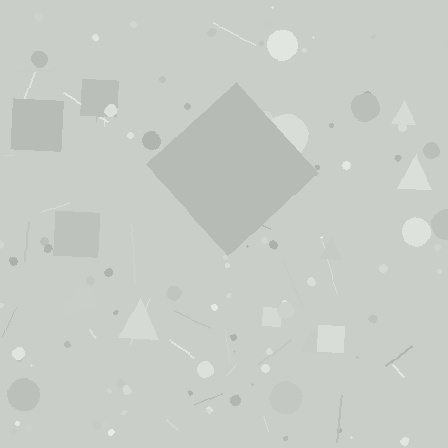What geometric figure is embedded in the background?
A diamond is embedded in the background.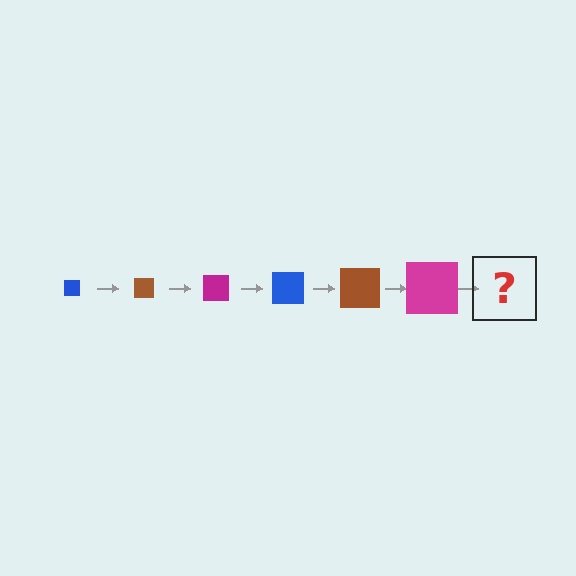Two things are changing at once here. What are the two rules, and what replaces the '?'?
The two rules are that the square grows larger each step and the color cycles through blue, brown, and magenta. The '?' should be a blue square, larger than the previous one.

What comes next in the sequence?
The next element should be a blue square, larger than the previous one.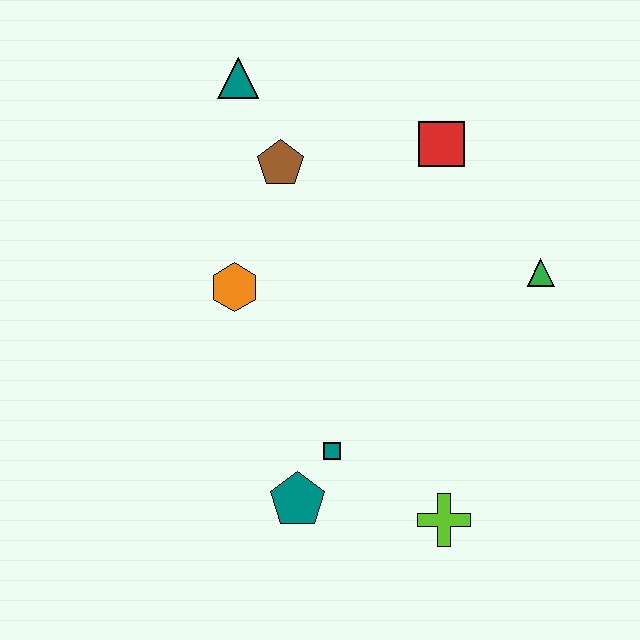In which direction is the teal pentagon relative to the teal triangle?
The teal pentagon is below the teal triangle.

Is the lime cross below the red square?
Yes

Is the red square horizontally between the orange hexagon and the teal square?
No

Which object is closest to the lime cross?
The teal square is closest to the lime cross.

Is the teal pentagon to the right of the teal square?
No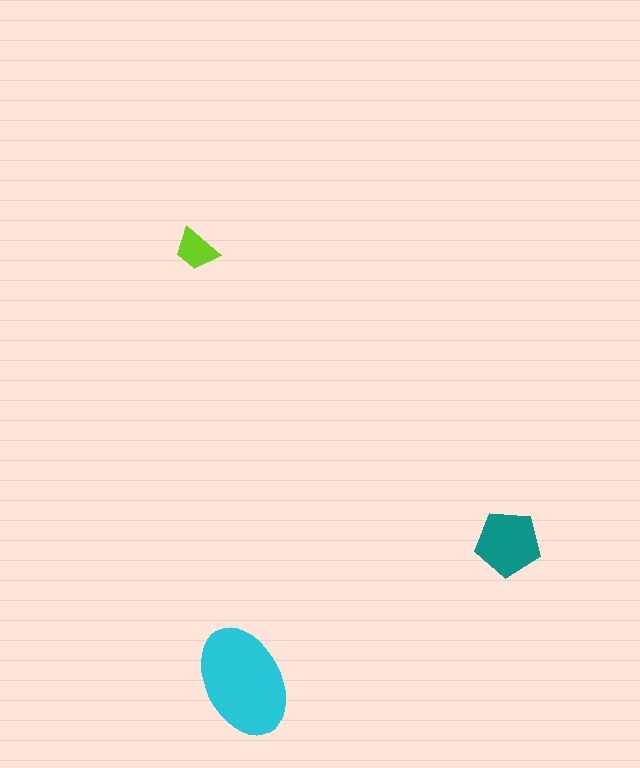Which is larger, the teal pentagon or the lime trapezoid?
The teal pentagon.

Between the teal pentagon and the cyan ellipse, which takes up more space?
The cyan ellipse.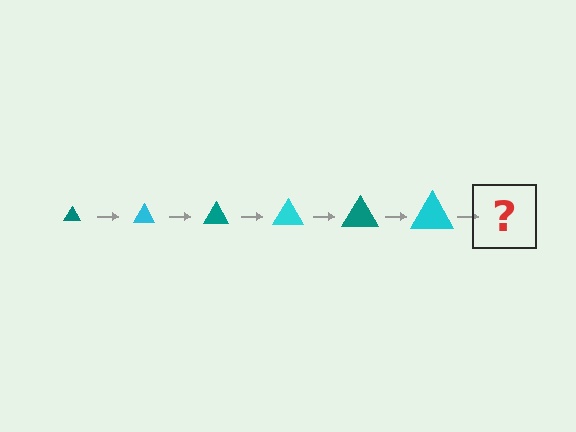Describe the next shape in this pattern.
It should be a teal triangle, larger than the previous one.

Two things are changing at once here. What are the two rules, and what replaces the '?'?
The two rules are that the triangle grows larger each step and the color cycles through teal and cyan. The '?' should be a teal triangle, larger than the previous one.